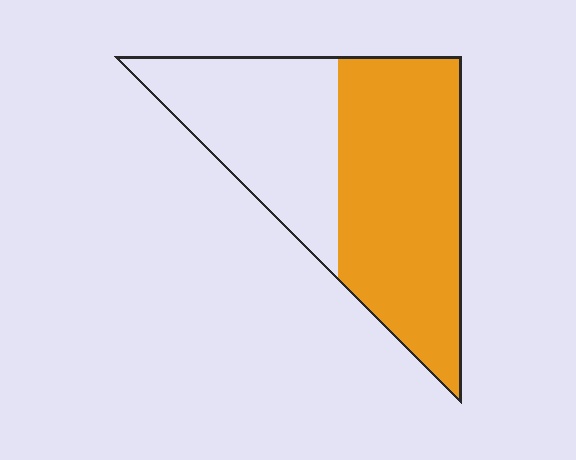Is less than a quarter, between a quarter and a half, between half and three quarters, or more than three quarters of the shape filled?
Between half and three quarters.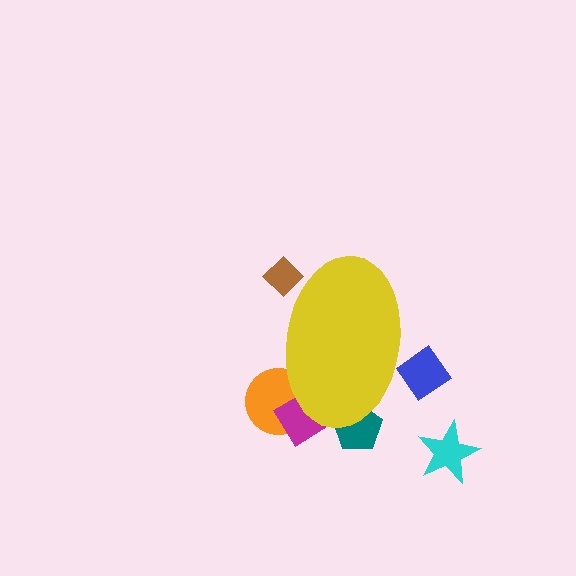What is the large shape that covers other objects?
A yellow ellipse.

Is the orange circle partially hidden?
Yes, the orange circle is partially hidden behind the yellow ellipse.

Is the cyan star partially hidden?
No, the cyan star is fully visible.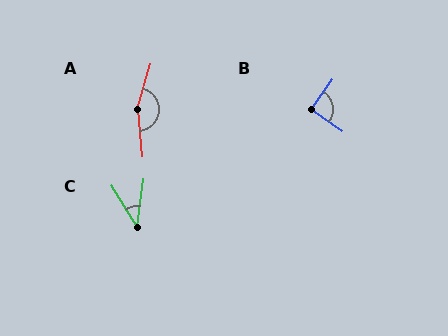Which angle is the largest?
A, at approximately 157 degrees.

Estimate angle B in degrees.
Approximately 89 degrees.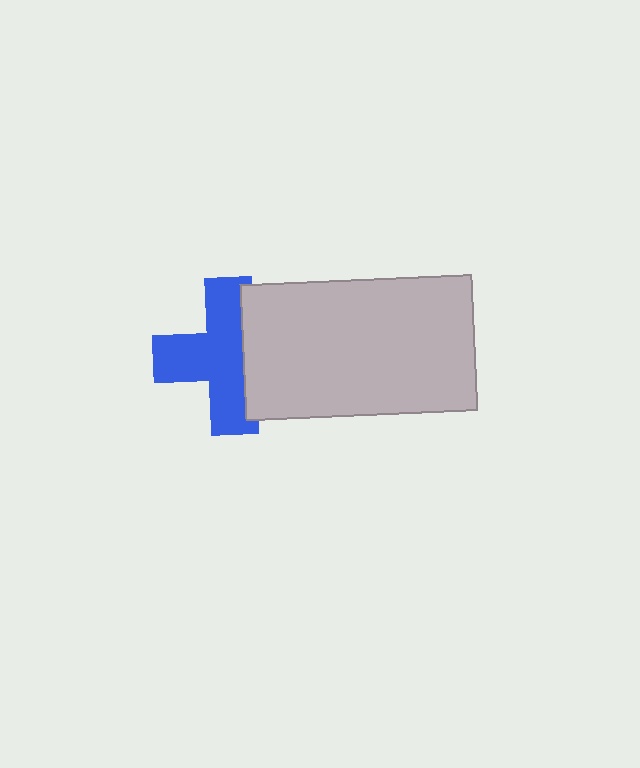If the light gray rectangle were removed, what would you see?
You would see the complete blue cross.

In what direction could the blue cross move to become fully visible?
The blue cross could move left. That would shift it out from behind the light gray rectangle entirely.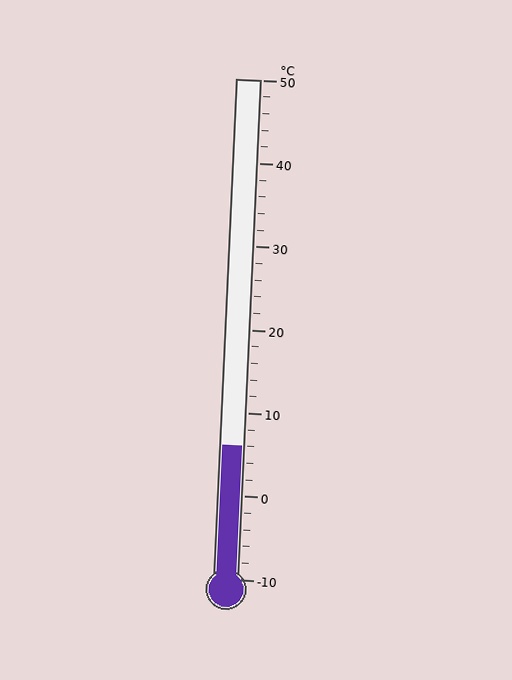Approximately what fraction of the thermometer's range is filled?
The thermometer is filled to approximately 25% of its range.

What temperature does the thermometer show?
The thermometer shows approximately 6°C.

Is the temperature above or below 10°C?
The temperature is below 10°C.